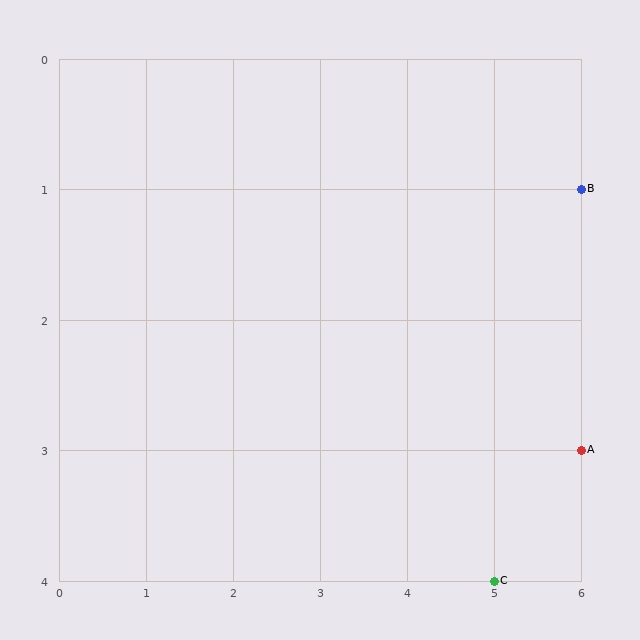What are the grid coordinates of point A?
Point A is at grid coordinates (6, 3).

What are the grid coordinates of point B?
Point B is at grid coordinates (6, 1).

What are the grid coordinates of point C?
Point C is at grid coordinates (5, 4).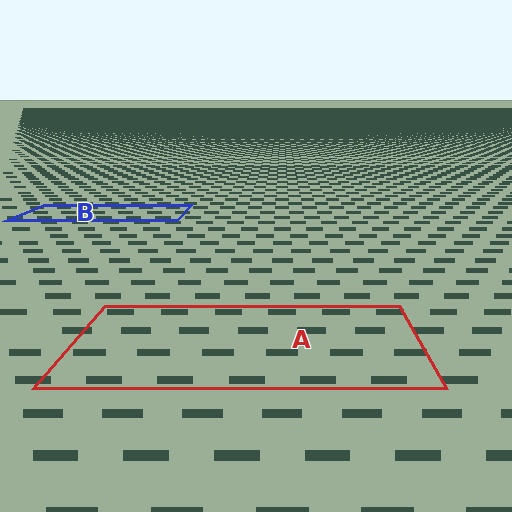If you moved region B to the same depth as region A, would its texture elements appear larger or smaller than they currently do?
They would appear larger. At a closer depth, the same texture elements are projected at a bigger on-screen size.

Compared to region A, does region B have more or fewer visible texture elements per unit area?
Region B has more texture elements per unit area — they are packed more densely because it is farther away.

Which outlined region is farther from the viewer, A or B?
Region B is farther from the viewer — the texture elements inside it appear smaller and more densely packed.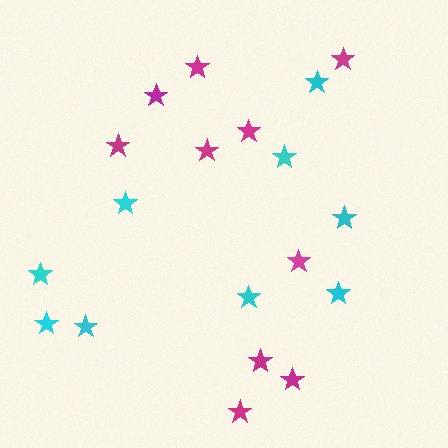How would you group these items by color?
There are 2 groups: one group of magenta stars (10) and one group of cyan stars (9).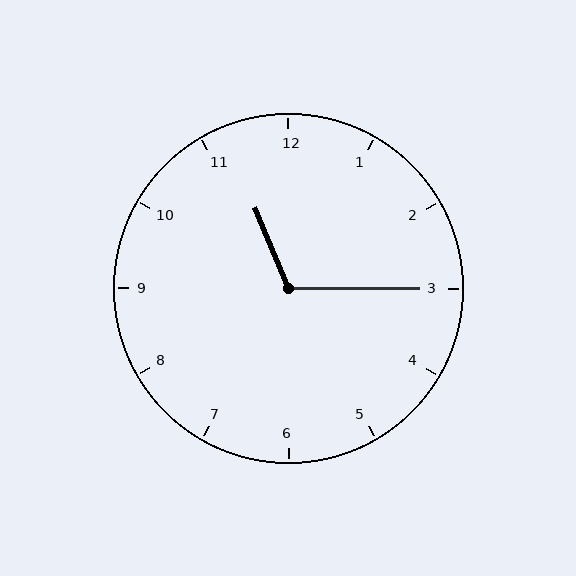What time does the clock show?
11:15.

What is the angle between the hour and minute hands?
Approximately 112 degrees.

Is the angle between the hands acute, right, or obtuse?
It is obtuse.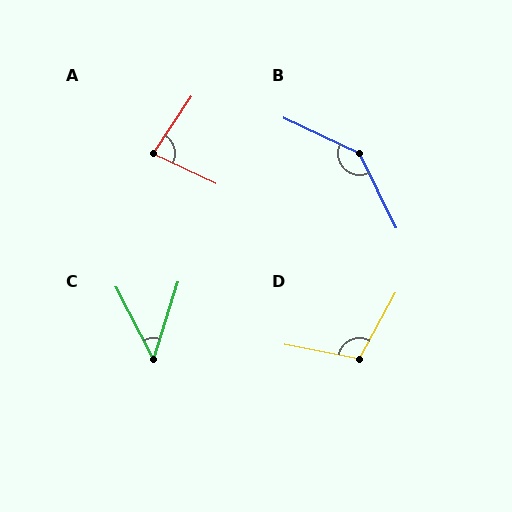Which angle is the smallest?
C, at approximately 45 degrees.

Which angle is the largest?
B, at approximately 142 degrees.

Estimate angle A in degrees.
Approximately 81 degrees.